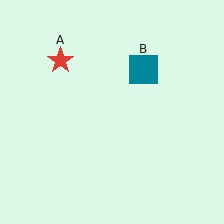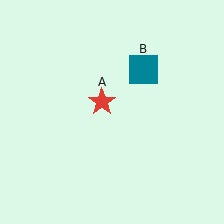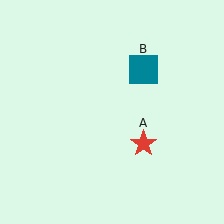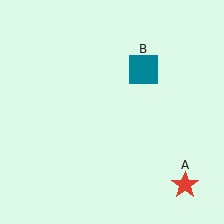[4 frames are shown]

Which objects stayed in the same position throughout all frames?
Teal square (object B) remained stationary.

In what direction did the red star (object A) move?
The red star (object A) moved down and to the right.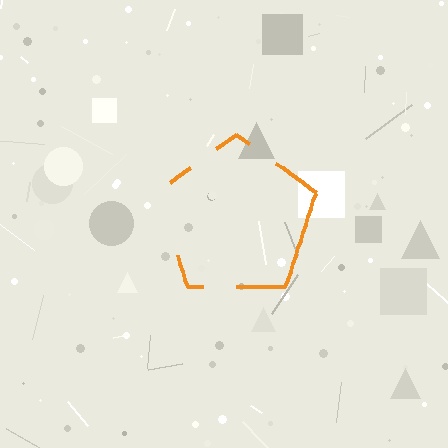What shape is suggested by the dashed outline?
The dashed outline suggests a pentagon.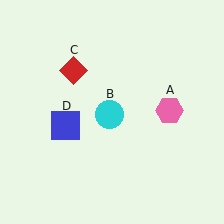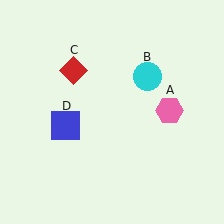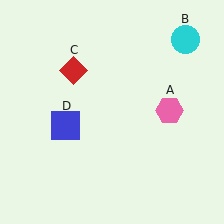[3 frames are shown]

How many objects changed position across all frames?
1 object changed position: cyan circle (object B).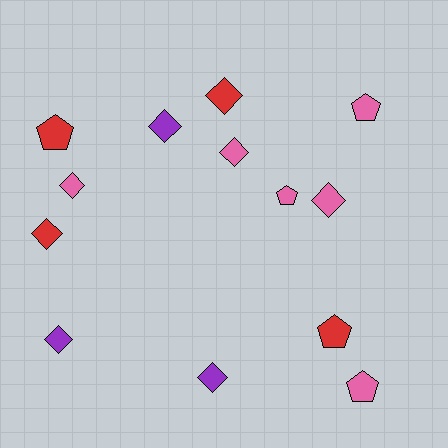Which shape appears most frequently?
Diamond, with 8 objects.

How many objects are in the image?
There are 13 objects.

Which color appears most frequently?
Pink, with 6 objects.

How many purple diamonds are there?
There are 3 purple diamonds.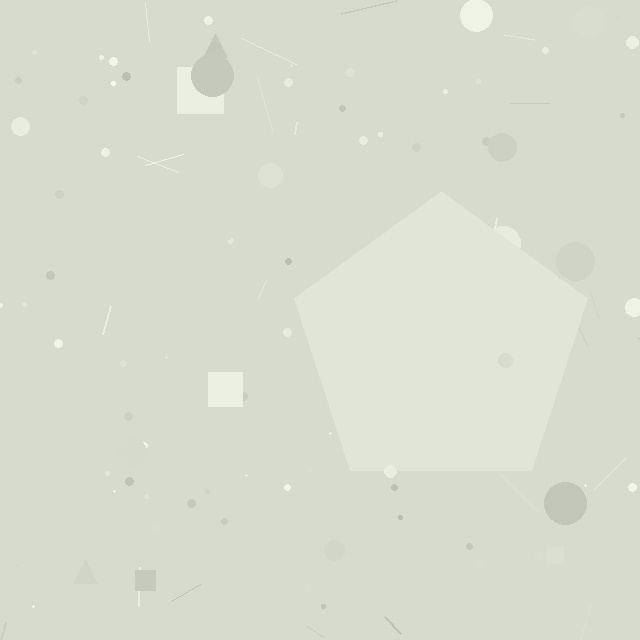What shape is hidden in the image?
A pentagon is hidden in the image.